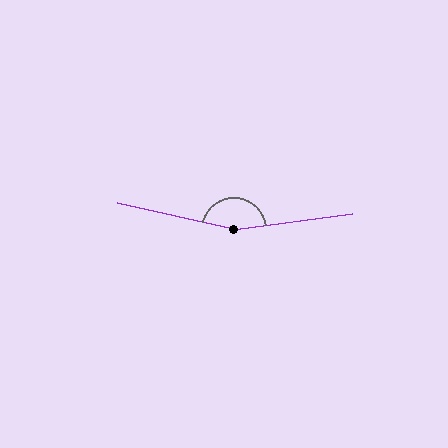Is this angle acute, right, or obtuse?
It is obtuse.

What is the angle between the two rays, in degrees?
Approximately 160 degrees.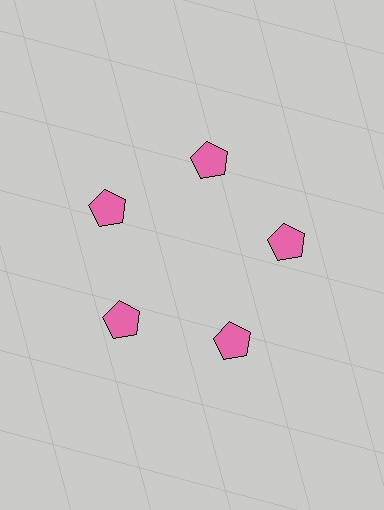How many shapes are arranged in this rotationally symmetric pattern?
There are 5 shapes, arranged in 5 groups of 1.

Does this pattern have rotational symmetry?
Yes, this pattern has 5-fold rotational symmetry. It looks the same after rotating 72 degrees around the center.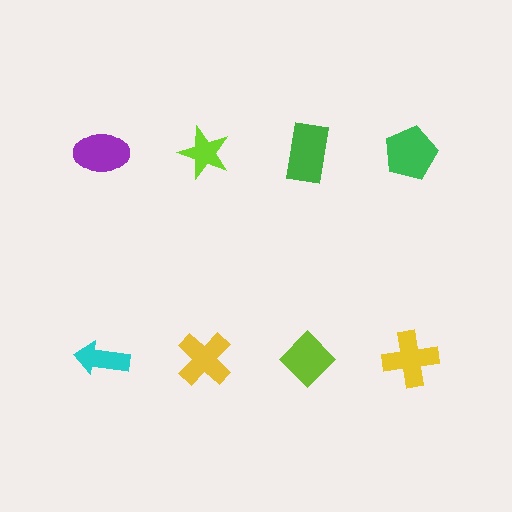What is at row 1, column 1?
A purple ellipse.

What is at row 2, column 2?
A yellow cross.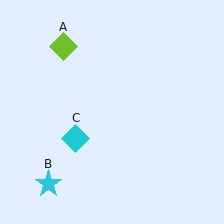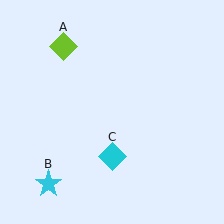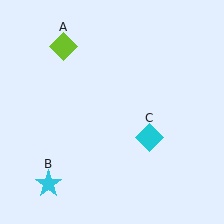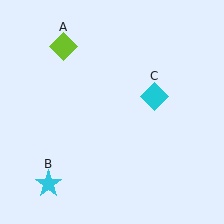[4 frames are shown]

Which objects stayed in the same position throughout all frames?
Lime diamond (object A) and cyan star (object B) remained stationary.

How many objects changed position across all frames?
1 object changed position: cyan diamond (object C).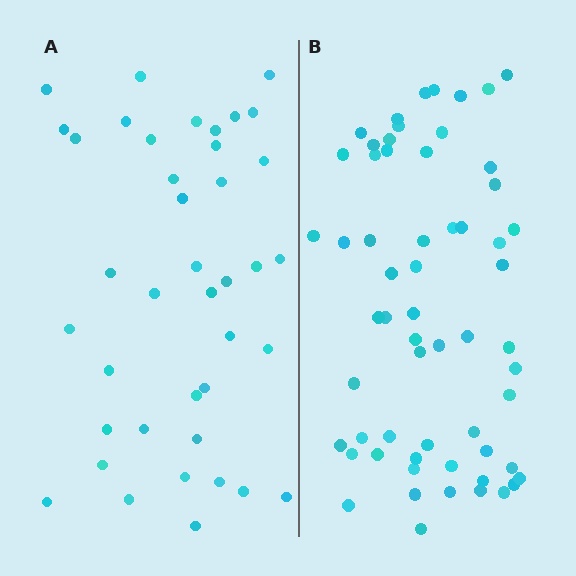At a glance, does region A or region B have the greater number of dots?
Region B (the right region) has more dots.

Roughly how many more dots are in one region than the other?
Region B has approximately 20 more dots than region A.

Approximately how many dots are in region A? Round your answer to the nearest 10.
About 40 dots.